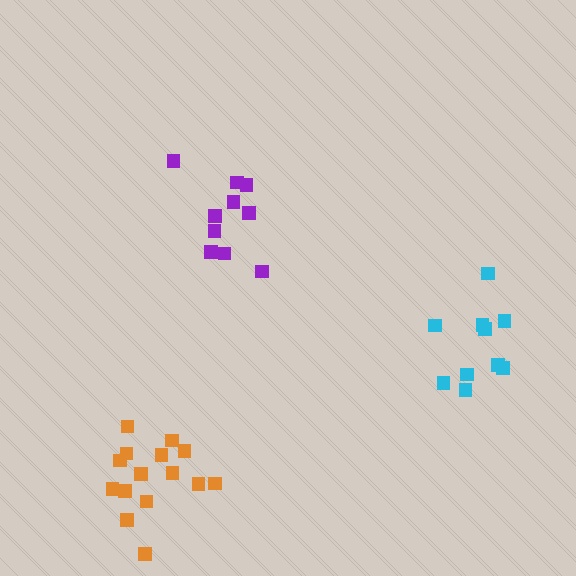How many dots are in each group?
Group 1: 10 dots, Group 2: 10 dots, Group 3: 15 dots (35 total).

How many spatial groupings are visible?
There are 3 spatial groupings.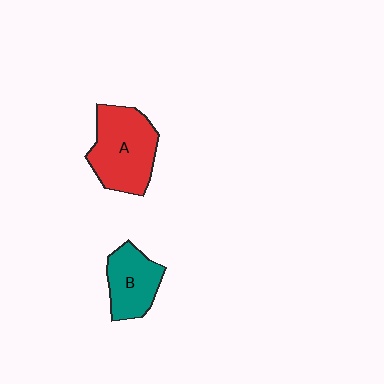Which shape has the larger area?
Shape A (red).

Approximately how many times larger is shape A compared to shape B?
Approximately 1.5 times.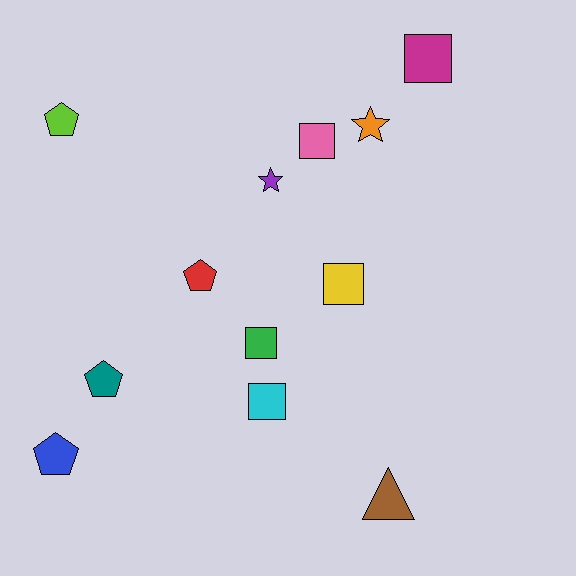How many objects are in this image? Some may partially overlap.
There are 12 objects.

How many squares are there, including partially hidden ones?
There are 5 squares.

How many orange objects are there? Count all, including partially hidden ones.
There is 1 orange object.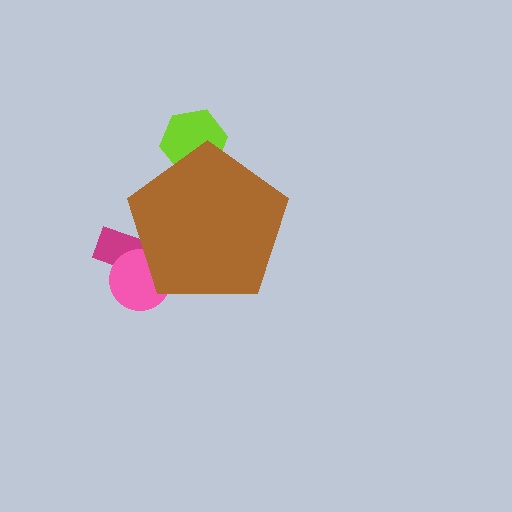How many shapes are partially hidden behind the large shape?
3 shapes are partially hidden.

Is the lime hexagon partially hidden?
Yes, the lime hexagon is partially hidden behind the brown pentagon.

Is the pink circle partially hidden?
Yes, the pink circle is partially hidden behind the brown pentagon.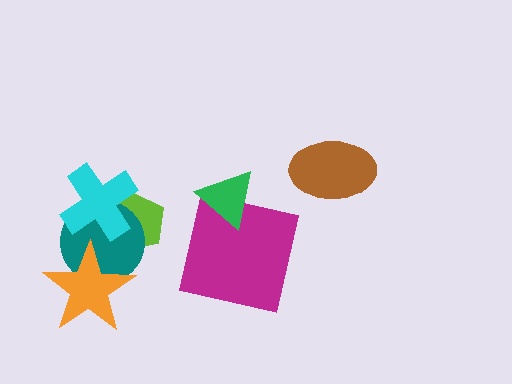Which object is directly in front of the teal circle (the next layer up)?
The orange star is directly in front of the teal circle.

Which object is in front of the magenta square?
The green triangle is in front of the magenta square.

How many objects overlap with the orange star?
1 object overlaps with the orange star.